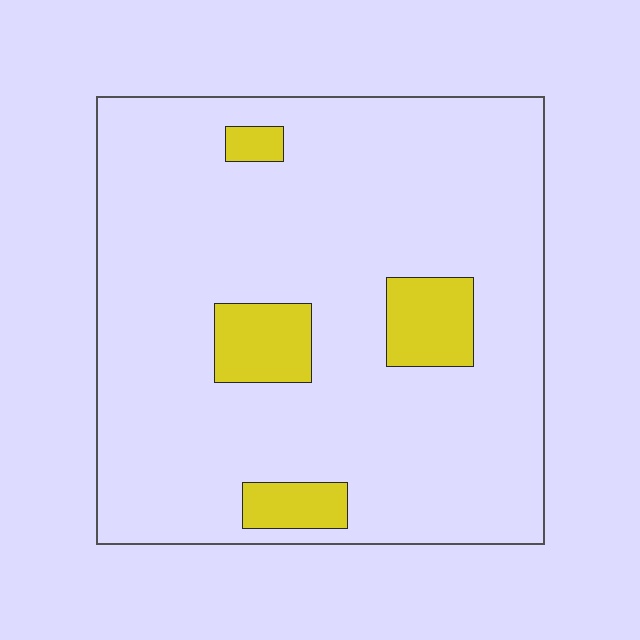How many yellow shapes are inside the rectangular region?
4.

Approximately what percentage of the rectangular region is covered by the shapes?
Approximately 10%.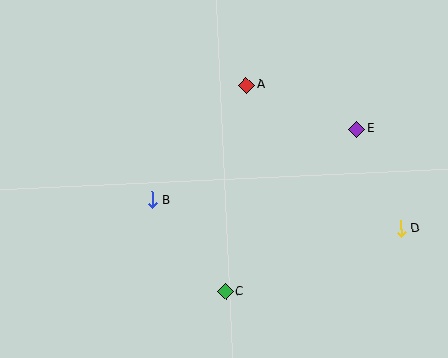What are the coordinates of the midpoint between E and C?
The midpoint between E and C is at (291, 210).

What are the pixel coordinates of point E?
Point E is at (357, 129).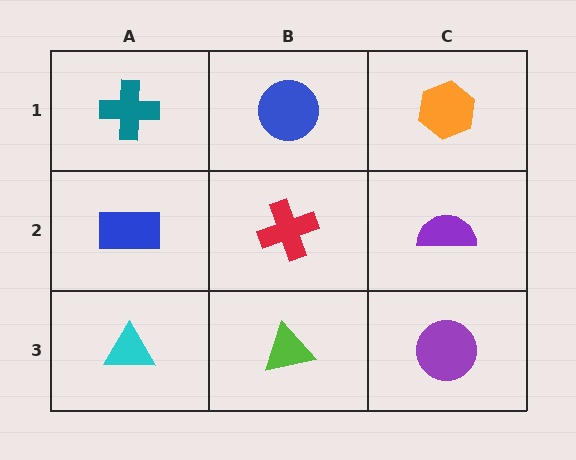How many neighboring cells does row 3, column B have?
3.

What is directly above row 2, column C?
An orange hexagon.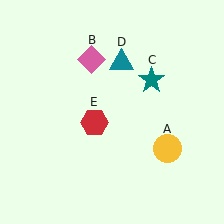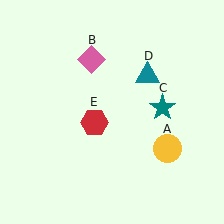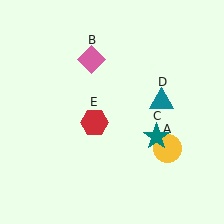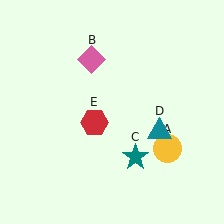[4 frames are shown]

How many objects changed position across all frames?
2 objects changed position: teal star (object C), teal triangle (object D).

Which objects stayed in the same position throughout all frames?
Yellow circle (object A) and pink diamond (object B) and red hexagon (object E) remained stationary.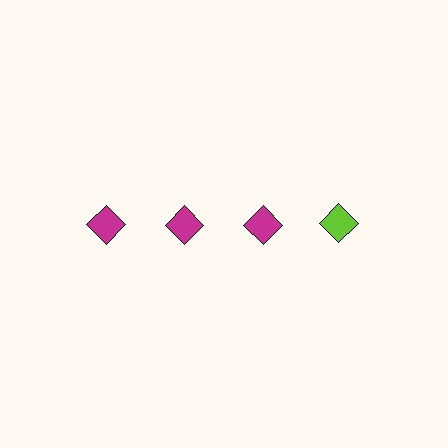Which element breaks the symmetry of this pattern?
The lime diamond in the top row, second from right column breaks the symmetry. All other shapes are magenta diamonds.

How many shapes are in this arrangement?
There are 4 shapes arranged in a grid pattern.